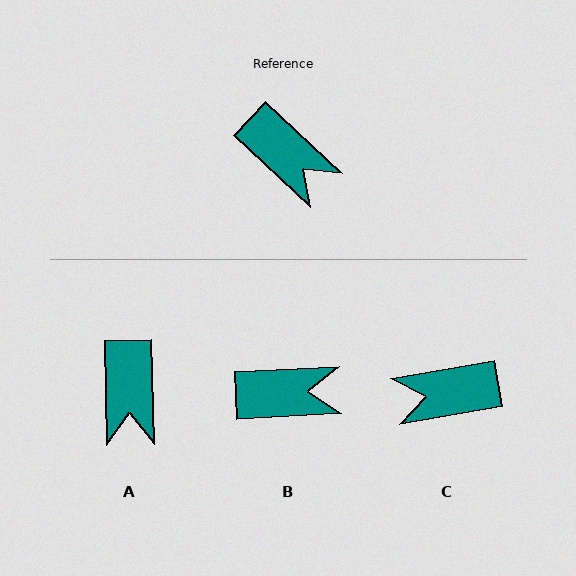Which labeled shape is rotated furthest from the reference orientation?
C, about 127 degrees away.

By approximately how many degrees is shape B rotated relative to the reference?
Approximately 46 degrees counter-clockwise.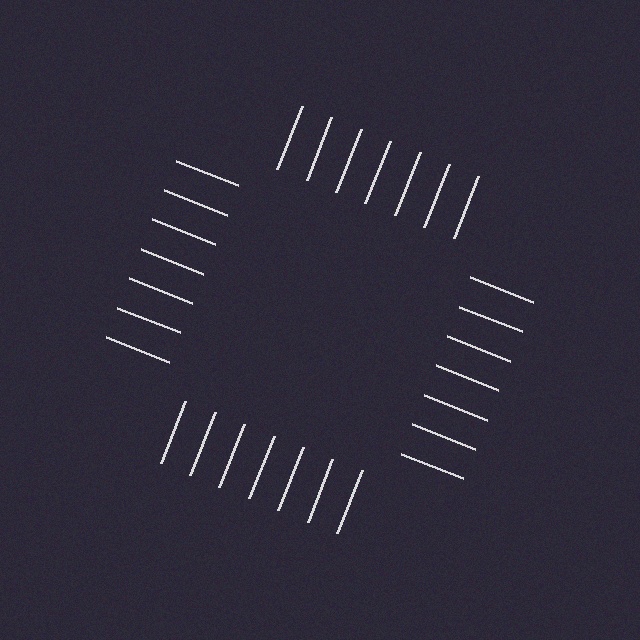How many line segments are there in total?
28 — 7 along each of the 4 edges.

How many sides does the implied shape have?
4 sides — the line-ends trace a square.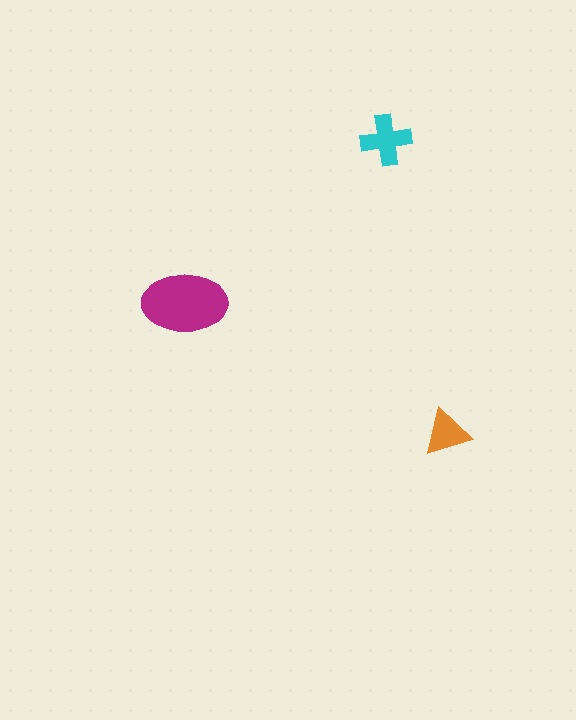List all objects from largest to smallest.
The magenta ellipse, the cyan cross, the orange triangle.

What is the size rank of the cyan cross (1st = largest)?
2nd.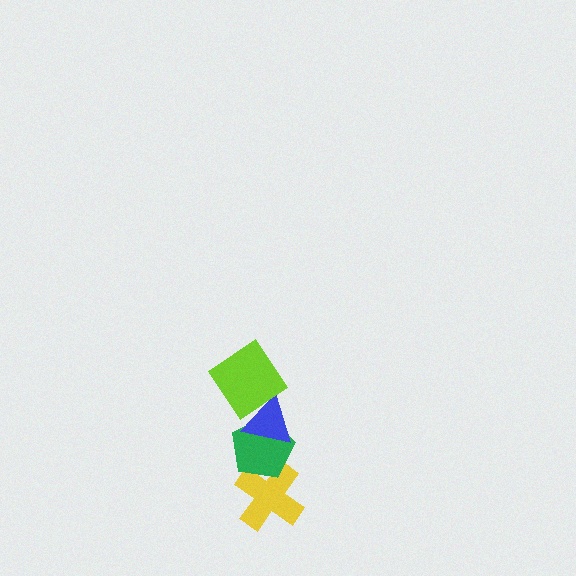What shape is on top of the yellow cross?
The green pentagon is on top of the yellow cross.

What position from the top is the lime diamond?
The lime diamond is 1st from the top.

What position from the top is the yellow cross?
The yellow cross is 4th from the top.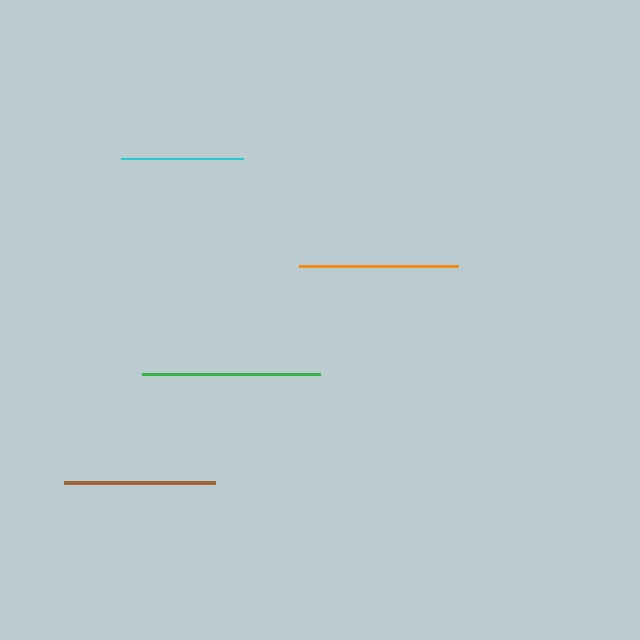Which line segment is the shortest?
The cyan line is the shortest at approximately 122 pixels.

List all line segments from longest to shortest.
From longest to shortest: green, orange, brown, cyan.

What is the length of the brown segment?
The brown segment is approximately 150 pixels long.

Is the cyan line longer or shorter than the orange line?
The orange line is longer than the cyan line.